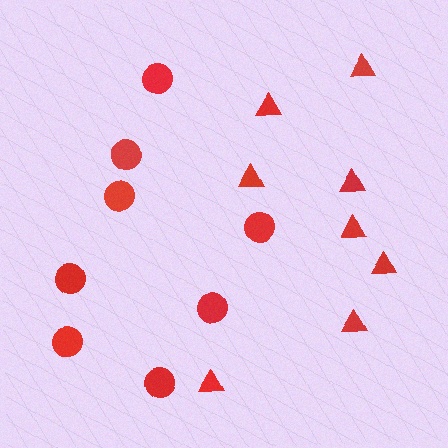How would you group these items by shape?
There are 2 groups: one group of circles (8) and one group of triangles (8).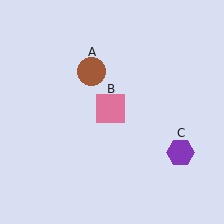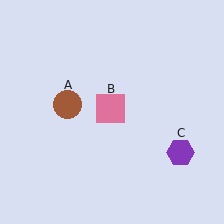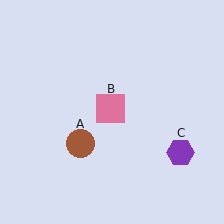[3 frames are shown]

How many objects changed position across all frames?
1 object changed position: brown circle (object A).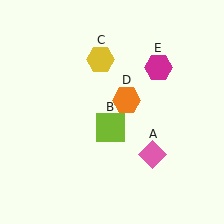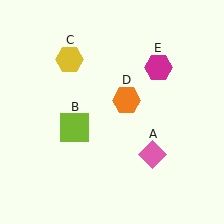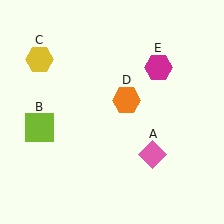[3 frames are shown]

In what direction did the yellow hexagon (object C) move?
The yellow hexagon (object C) moved left.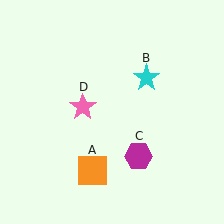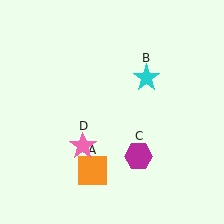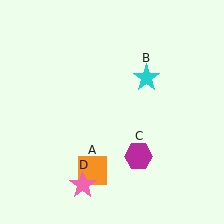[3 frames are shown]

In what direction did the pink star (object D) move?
The pink star (object D) moved down.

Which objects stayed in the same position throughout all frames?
Orange square (object A) and cyan star (object B) and magenta hexagon (object C) remained stationary.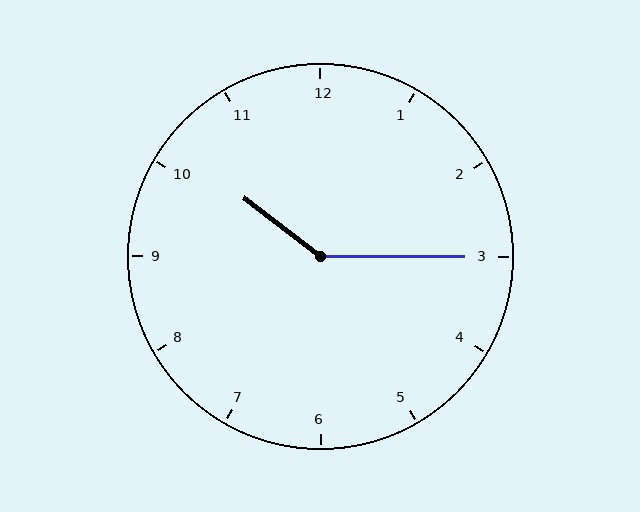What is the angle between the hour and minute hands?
Approximately 142 degrees.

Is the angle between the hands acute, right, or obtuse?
It is obtuse.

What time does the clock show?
10:15.